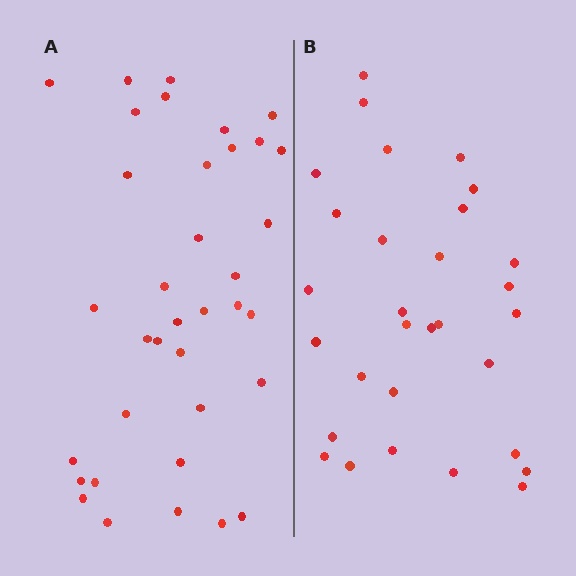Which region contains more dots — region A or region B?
Region A (the left region) has more dots.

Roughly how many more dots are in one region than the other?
Region A has about 6 more dots than region B.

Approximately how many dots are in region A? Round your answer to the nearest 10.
About 40 dots. (The exact count is 36, which rounds to 40.)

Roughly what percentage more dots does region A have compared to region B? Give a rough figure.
About 20% more.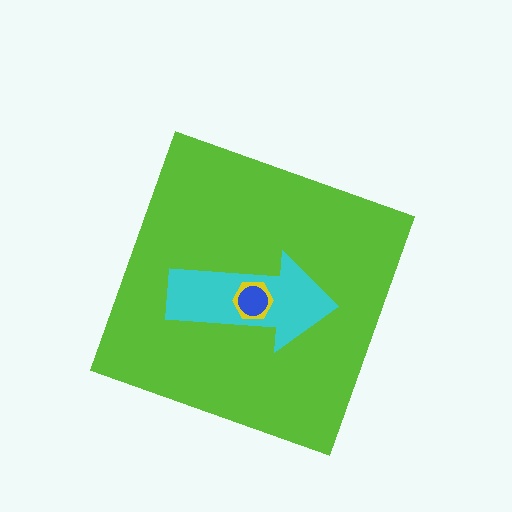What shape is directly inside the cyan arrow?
The yellow hexagon.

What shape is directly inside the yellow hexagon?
The blue circle.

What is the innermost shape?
The blue circle.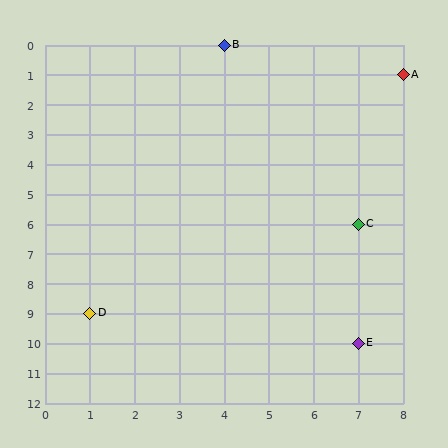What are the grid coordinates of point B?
Point B is at grid coordinates (4, 0).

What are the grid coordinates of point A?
Point A is at grid coordinates (8, 1).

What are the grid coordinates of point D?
Point D is at grid coordinates (1, 9).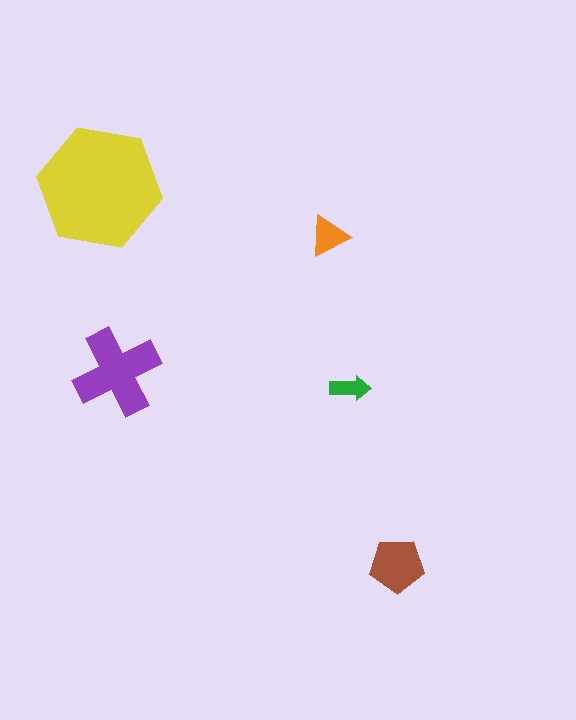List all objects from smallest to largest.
The green arrow, the orange triangle, the brown pentagon, the purple cross, the yellow hexagon.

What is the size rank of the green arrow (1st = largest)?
5th.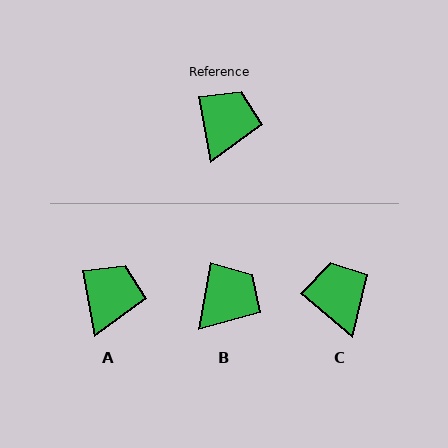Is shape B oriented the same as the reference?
No, it is off by about 21 degrees.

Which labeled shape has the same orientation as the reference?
A.